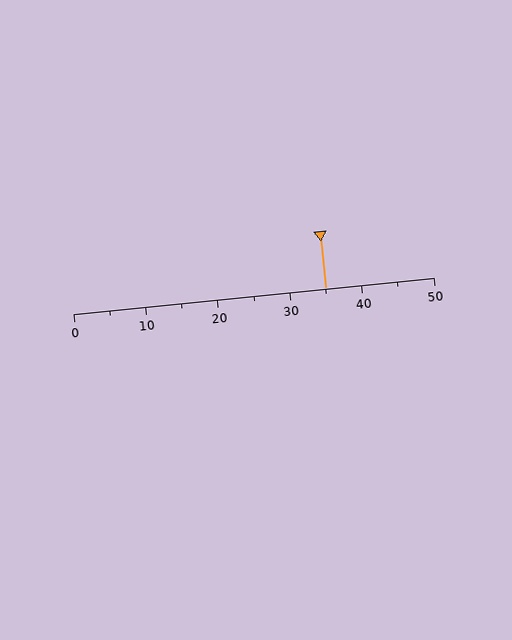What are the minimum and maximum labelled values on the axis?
The axis runs from 0 to 50.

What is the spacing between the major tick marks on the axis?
The major ticks are spaced 10 apart.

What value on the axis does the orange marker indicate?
The marker indicates approximately 35.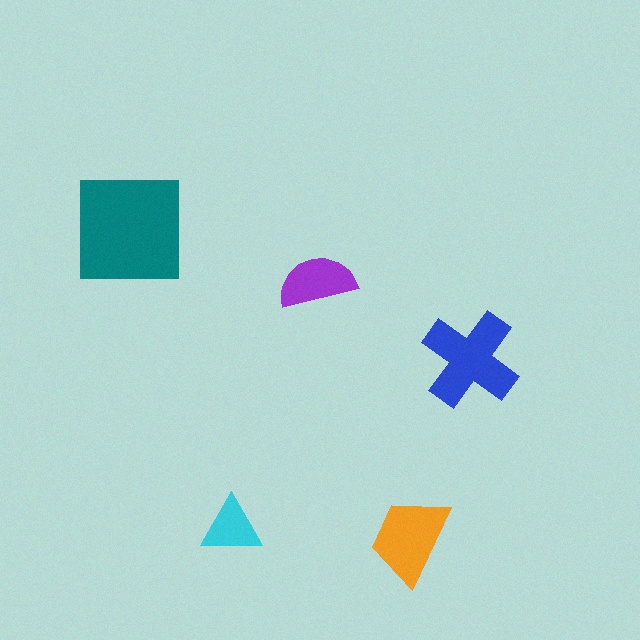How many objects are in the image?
There are 5 objects in the image.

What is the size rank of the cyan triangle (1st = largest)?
5th.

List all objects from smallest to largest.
The cyan triangle, the purple semicircle, the orange trapezoid, the blue cross, the teal square.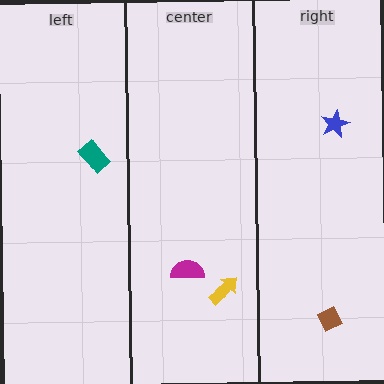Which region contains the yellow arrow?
The center region.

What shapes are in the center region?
The yellow arrow, the magenta semicircle.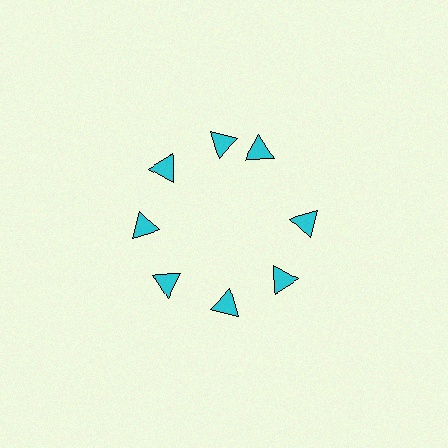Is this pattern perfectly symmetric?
No. The 8 cyan triangles are arranged in a ring, but one element near the 2 o'clock position is rotated out of alignment along the ring, breaking the 8-fold rotational symmetry.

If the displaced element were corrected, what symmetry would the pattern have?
It would have 8-fold rotational symmetry — the pattern would map onto itself every 45 degrees.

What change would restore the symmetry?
The symmetry would be restored by rotating it back into even spacing with its neighbors so that all 8 triangles sit at equal angles and equal distance from the center.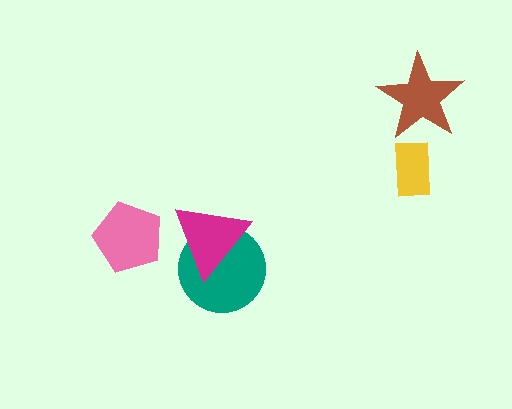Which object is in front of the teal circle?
The magenta triangle is in front of the teal circle.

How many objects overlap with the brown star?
0 objects overlap with the brown star.